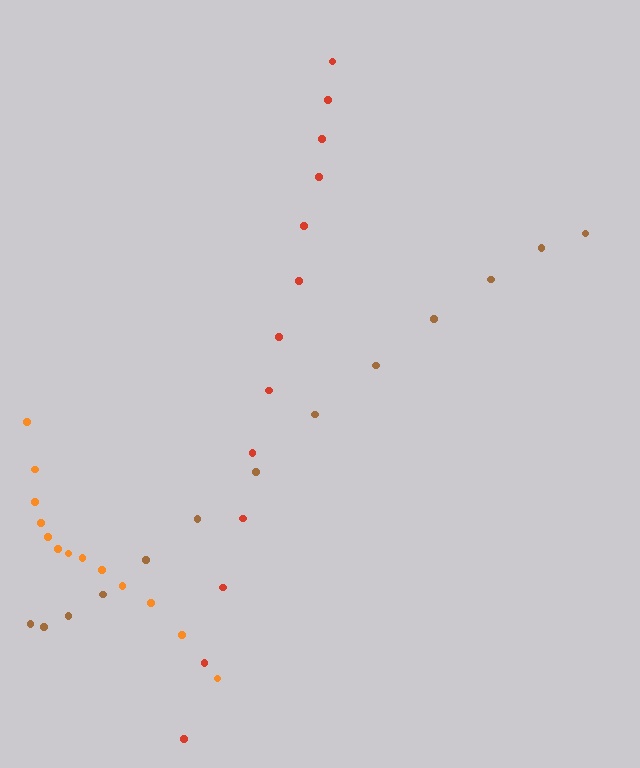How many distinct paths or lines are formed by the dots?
There are 3 distinct paths.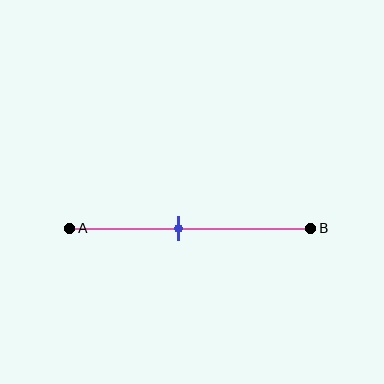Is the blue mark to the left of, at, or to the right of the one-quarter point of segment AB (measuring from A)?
The blue mark is to the right of the one-quarter point of segment AB.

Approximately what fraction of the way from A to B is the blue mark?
The blue mark is approximately 45% of the way from A to B.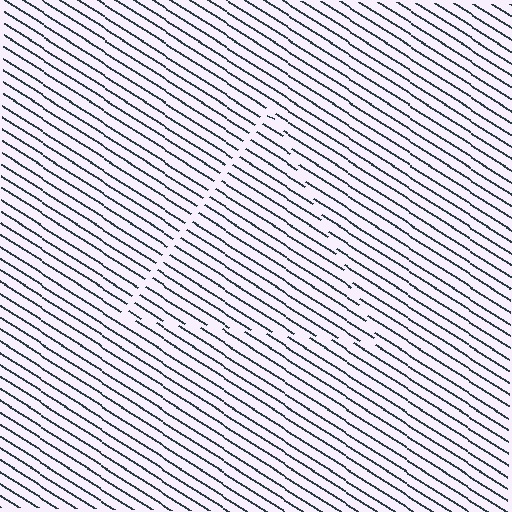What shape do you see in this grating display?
An illusory triangle. The interior of the shape contains the same grating, shifted by half a period — the contour is defined by the phase discontinuity where line-ends from the inner and outer gratings abut.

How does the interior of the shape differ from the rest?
The interior of the shape contains the same grating, shifted by half a period — the contour is defined by the phase discontinuity where line-ends from the inner and outer gratings abut.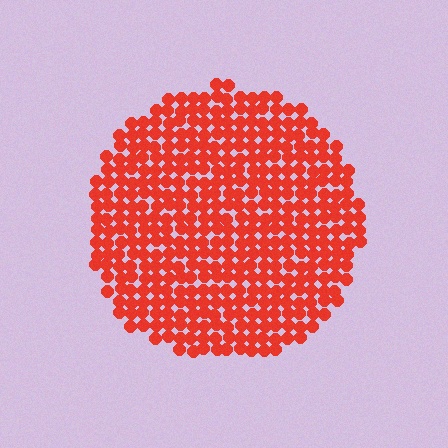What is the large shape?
The large shape is a circle.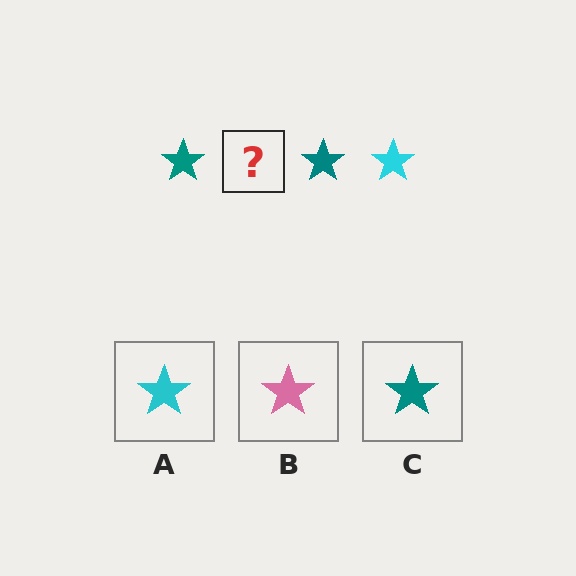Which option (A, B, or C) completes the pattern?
A.